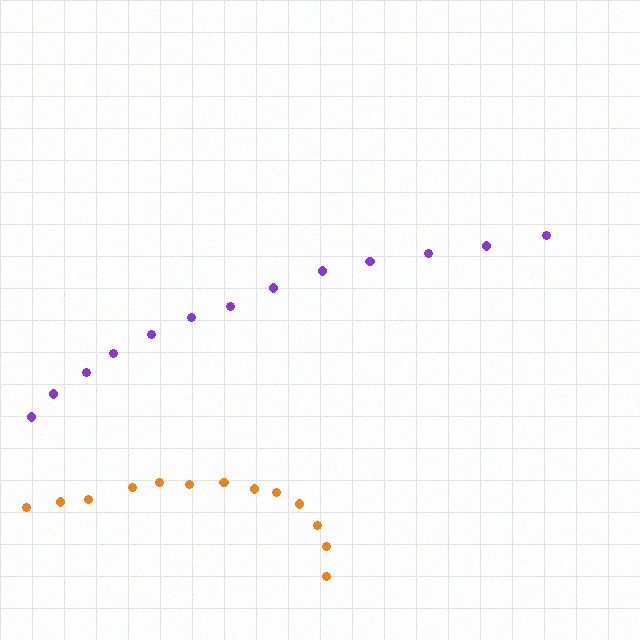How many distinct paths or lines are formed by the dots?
There are 2 distinct paths.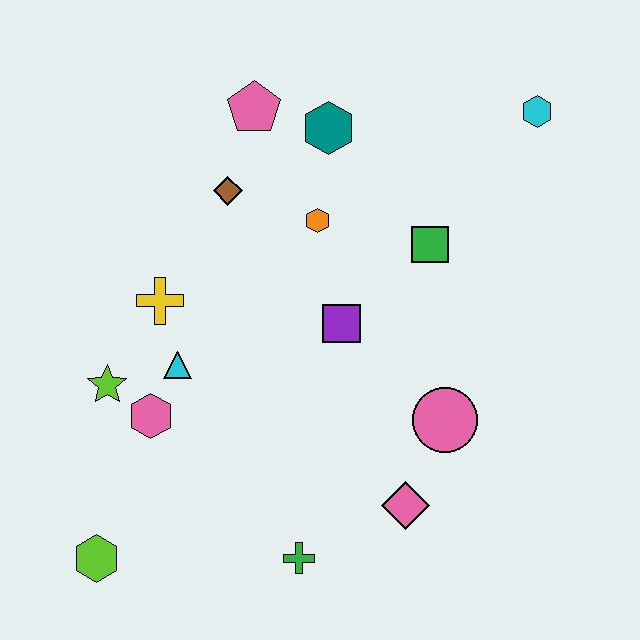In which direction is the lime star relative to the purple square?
The lime star is to the left of the purple square.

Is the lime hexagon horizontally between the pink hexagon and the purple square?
No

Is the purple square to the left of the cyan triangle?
No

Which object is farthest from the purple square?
The lime hexagon is farthest from the purple square.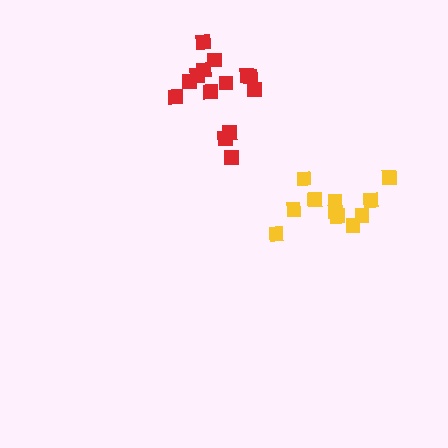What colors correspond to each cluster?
The clusters are colored: yellow, red.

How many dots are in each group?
Group 1: 11 dots, Group 2: 14 dots (25 total).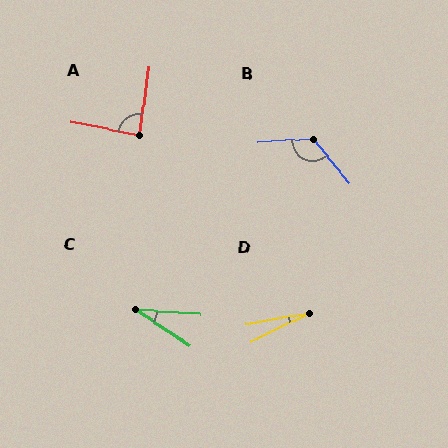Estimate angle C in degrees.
Approximately 29 degrees.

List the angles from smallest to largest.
D (16°), C (29°), A (87°), B (126°).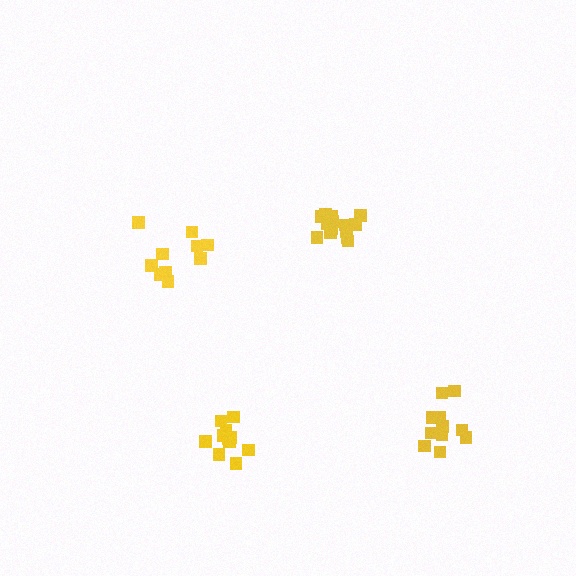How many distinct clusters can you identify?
There are 4 distinct clusters.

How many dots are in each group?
Group 1: 14 dots, Group 2: 11 dots, Group 3: 10 dots, Group 4: 11 dots (46 total).